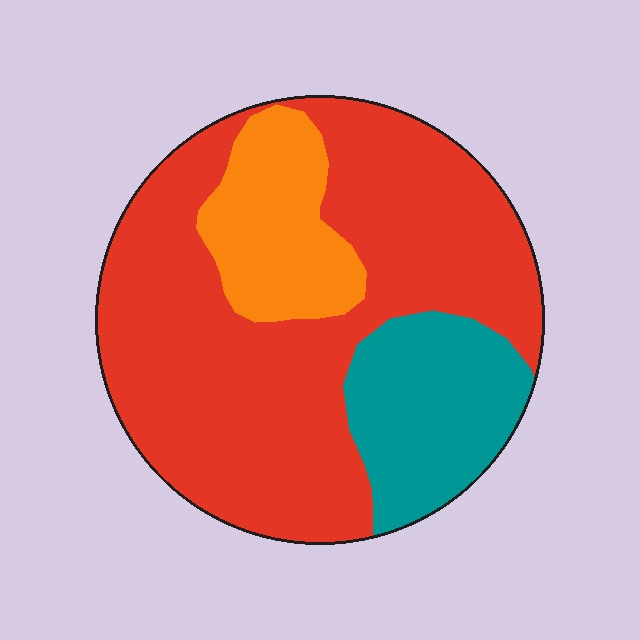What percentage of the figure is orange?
Orange takes up about one sixth (1/6) of the figure.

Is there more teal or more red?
Red.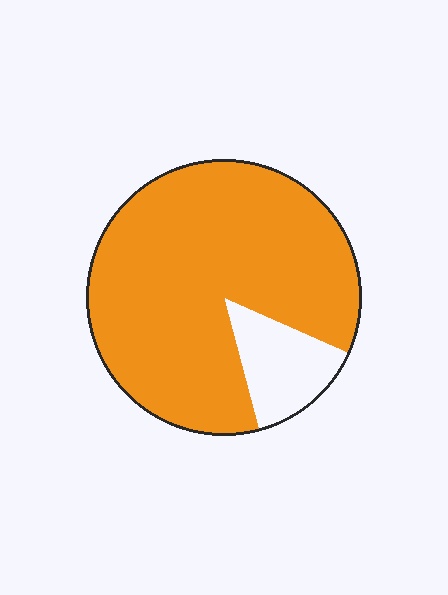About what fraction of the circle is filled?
About seven eighths (7/8).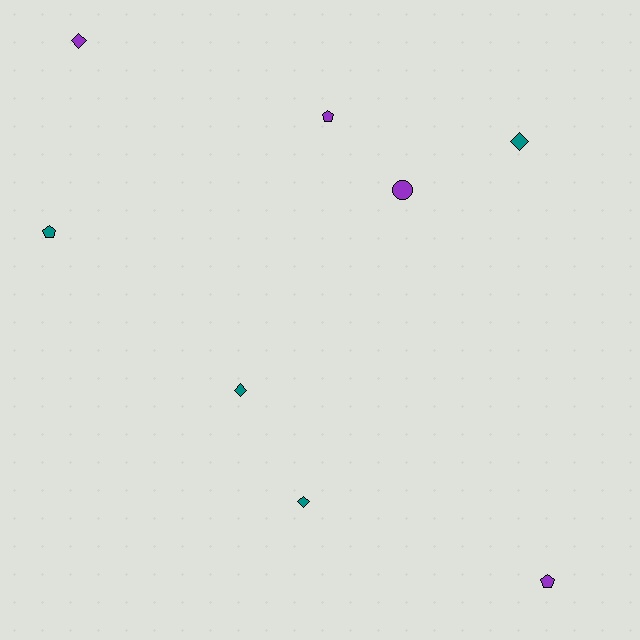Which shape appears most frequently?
Diamond, with 4 objects.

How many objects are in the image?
There are 8 objects.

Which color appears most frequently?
Purple, with 4 objects.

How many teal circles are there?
There are no teal circles.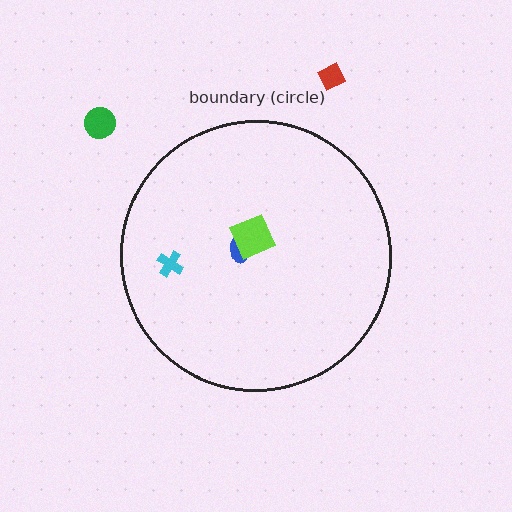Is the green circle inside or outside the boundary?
Outside.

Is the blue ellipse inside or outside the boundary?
Inside.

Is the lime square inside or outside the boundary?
Inside.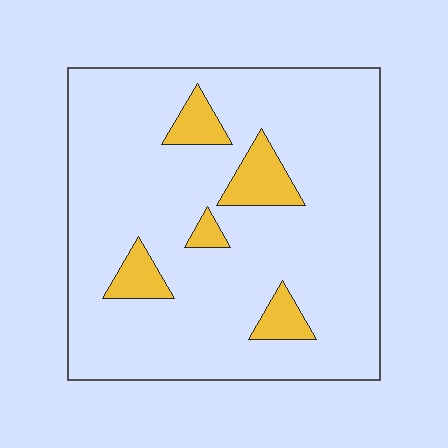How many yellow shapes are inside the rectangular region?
5.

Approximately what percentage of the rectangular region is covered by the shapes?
Approximately 10%.